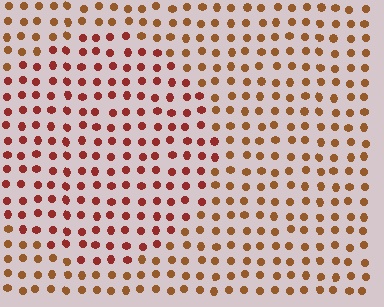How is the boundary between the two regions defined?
The boundary is defined purely by a slight shift in hue (about 27 degrees). Spacing, size, and orientation are identical on both sides.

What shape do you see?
I see a circle.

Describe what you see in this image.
The image is filled with small brown elements in a uniform arrangement. A circle-shaped region is visible where the elements are tinted to a slightly different hue, forming a subtle color boundary.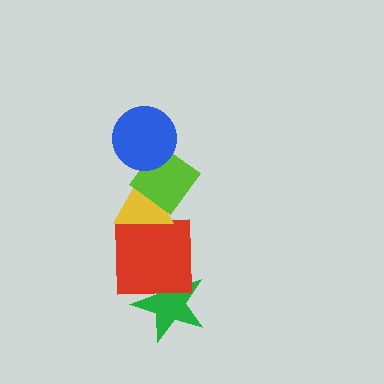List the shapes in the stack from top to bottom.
From top to bottom: the blue circle, the lime diamond, the yellow triangle, the red square, the green star.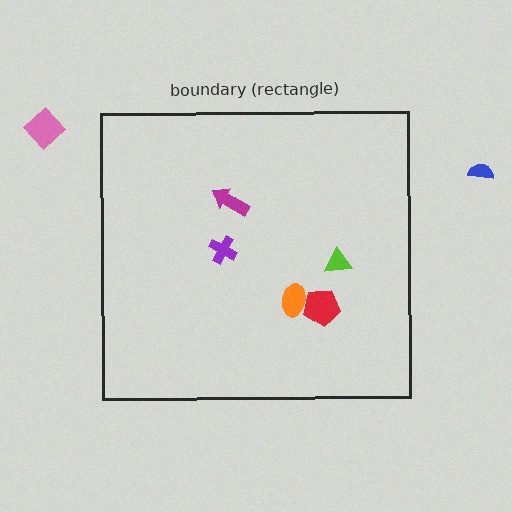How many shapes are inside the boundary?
5 inside, 2 outside.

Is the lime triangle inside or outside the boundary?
Inside.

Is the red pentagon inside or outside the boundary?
Inside.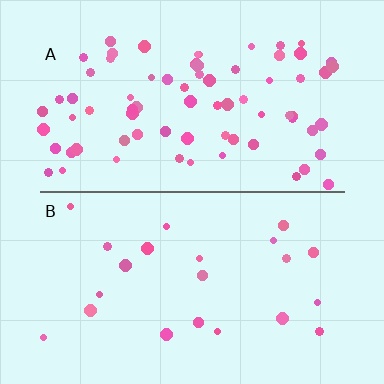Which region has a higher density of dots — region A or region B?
A (the top).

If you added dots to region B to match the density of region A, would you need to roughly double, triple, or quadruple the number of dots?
Approximately triple.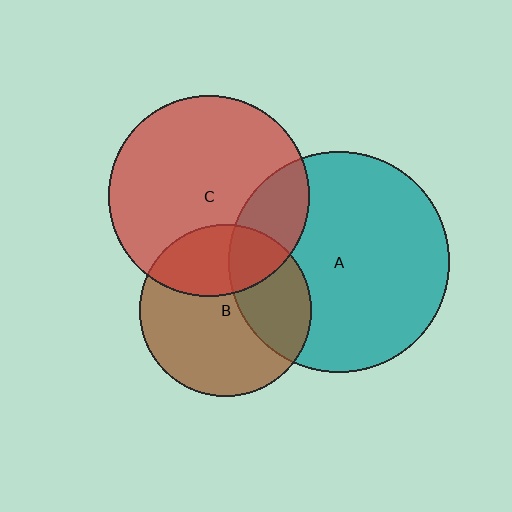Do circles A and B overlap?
Yes.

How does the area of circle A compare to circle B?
Approximately 1.6 times.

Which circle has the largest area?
Circle A (teal).